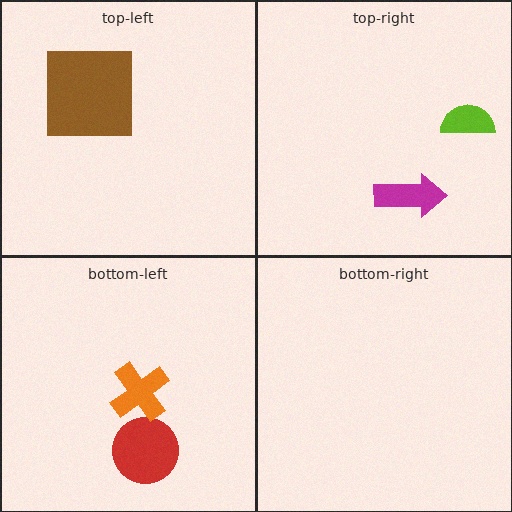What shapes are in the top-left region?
The brown square.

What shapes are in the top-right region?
The lime semicircle, the magenta arrow.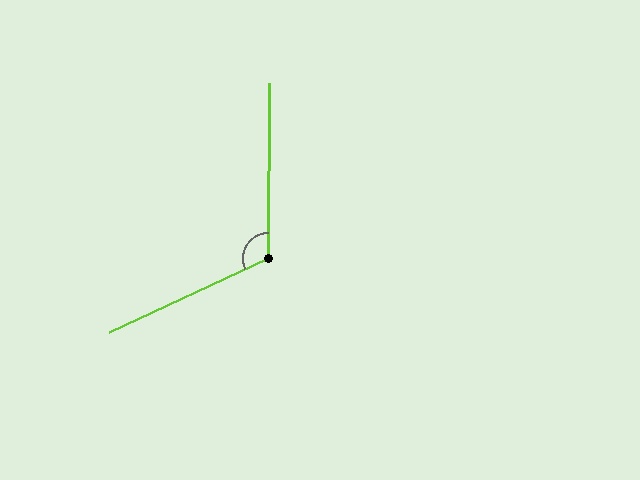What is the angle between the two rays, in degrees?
Approximately 115 degrees.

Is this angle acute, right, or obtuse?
It is obtuse.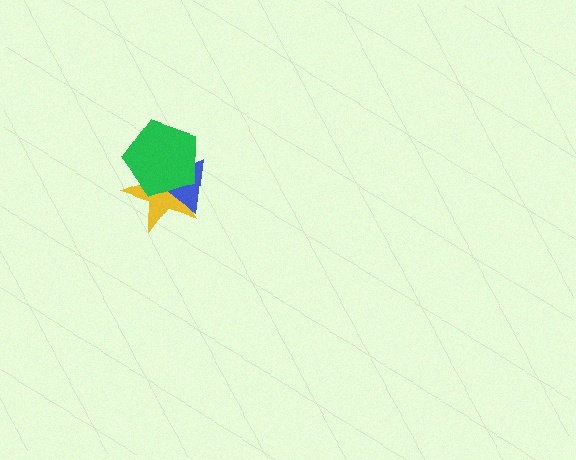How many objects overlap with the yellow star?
2 objects overlap with the yellow star.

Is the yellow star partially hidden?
Yes, it is partially covered by another shape.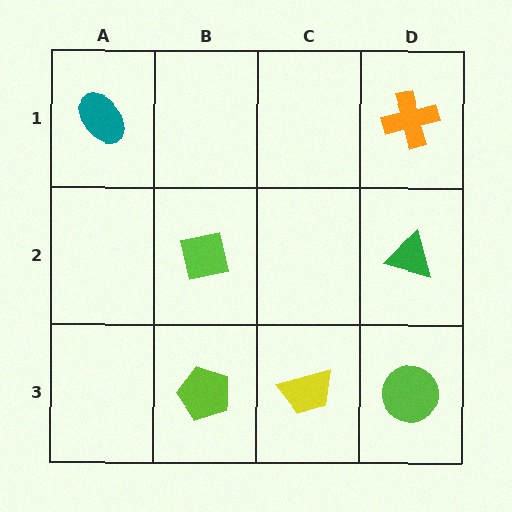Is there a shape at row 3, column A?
No, that cell is empty.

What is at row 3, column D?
A lime circle.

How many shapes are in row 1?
2 shapes.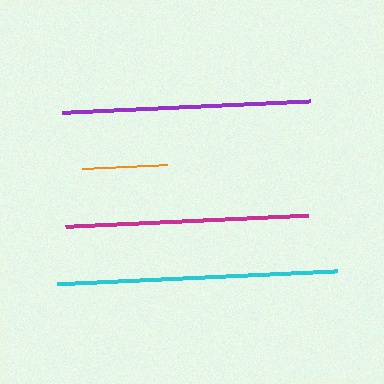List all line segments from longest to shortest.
From longest to shortest: cyan, purple, magenta, orange.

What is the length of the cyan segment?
The cyan segment is approximately 279 pixels long.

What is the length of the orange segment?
The orange segment is approximately 84 pixels long.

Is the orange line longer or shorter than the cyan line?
The cyan line is longer than the orange line.